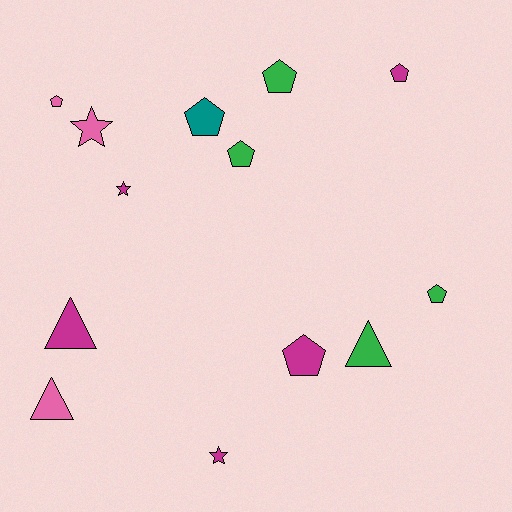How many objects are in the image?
There are 13 objects.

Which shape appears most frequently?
Pentagon, with 7 objects.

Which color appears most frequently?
Magenta, with 5 objects.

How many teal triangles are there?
There are no teal triangles.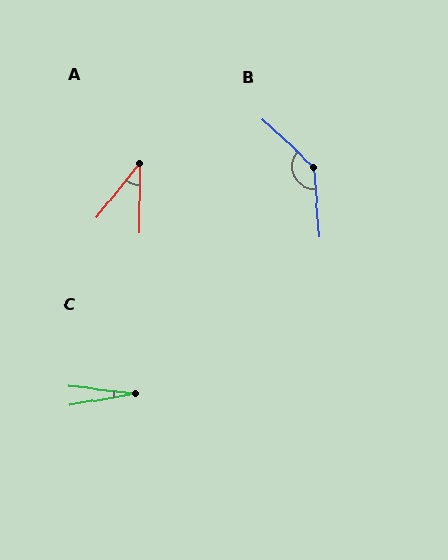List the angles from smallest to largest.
C (17°), A (38°), B (137°).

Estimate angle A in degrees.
Approximately 38 degrees.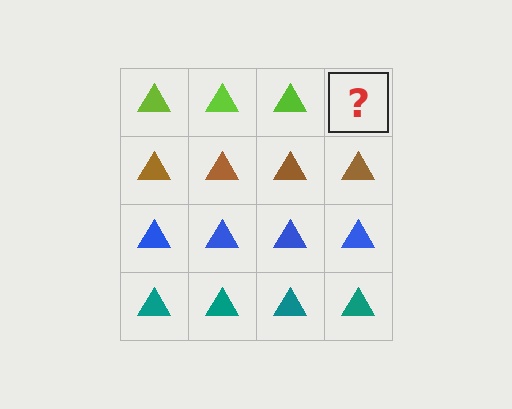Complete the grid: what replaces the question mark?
The question mark should be replaced with a lime triangle.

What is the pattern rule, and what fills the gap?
The rule is that each row has a consistent color. The gap should be filled with a lime triangle.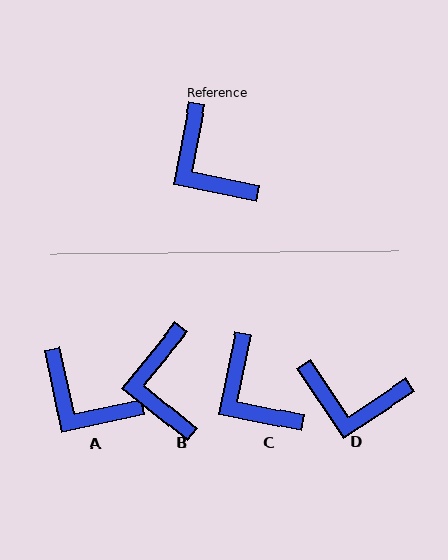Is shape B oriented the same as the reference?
No, it is off by about 28 degrees.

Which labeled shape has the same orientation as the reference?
C.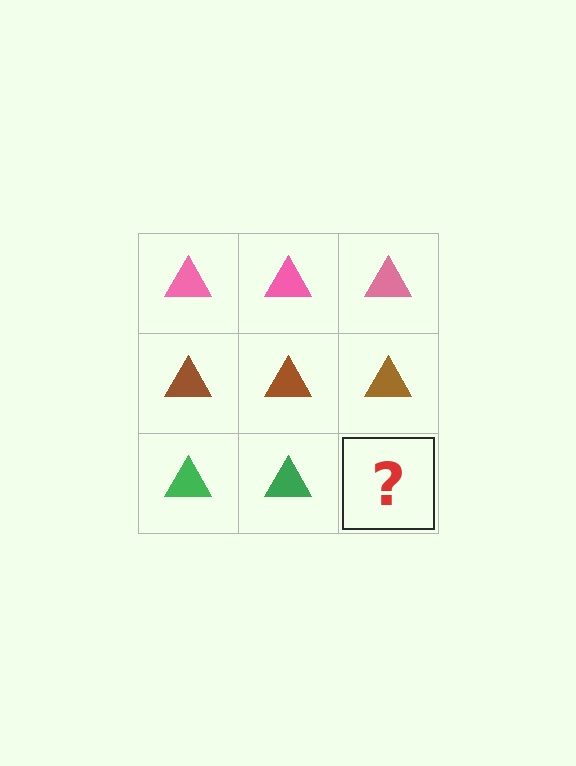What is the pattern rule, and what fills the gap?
The rule is that each row has a consistent color. The gap should be filled with a green triangle.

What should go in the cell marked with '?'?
The missing cell should contain a green triangle.